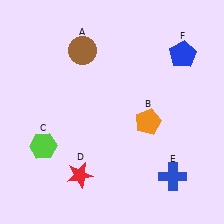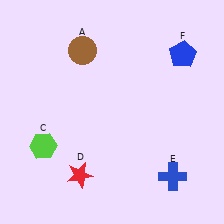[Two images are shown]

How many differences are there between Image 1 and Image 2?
There is 1 difference between the two images.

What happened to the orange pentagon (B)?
The orange pentagon (B) was removed in Image 2. It was in the bottom-right area of Image 1.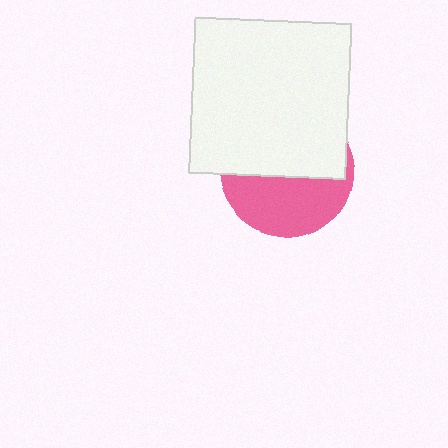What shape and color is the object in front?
The object in front is a white square.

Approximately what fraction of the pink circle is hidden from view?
Roughly 55% of the pink circle is hidden behind the white square.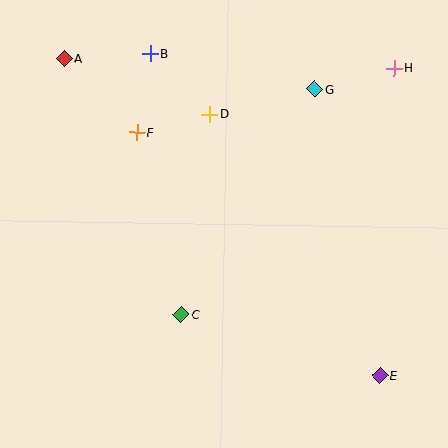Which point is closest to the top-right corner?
Point H is closest to the top-right corner.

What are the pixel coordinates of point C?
Point C is at (181, 314).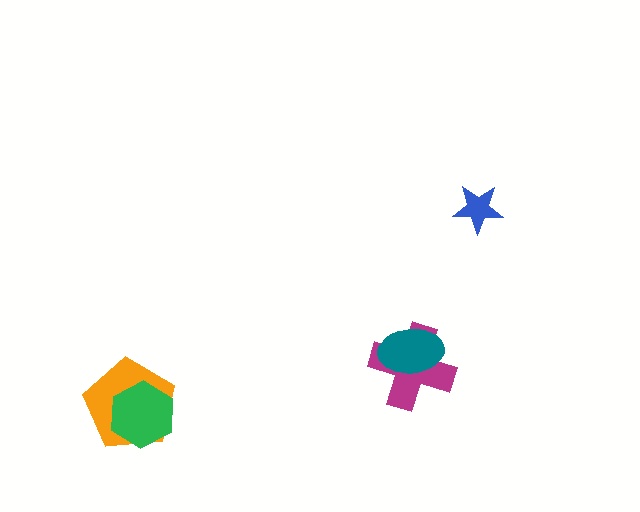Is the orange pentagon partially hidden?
Yes, it is partially covered by another shape.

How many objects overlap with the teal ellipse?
1 object overlaps with the teal ellipse.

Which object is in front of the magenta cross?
The teal ellipse is in front of the magenta cross.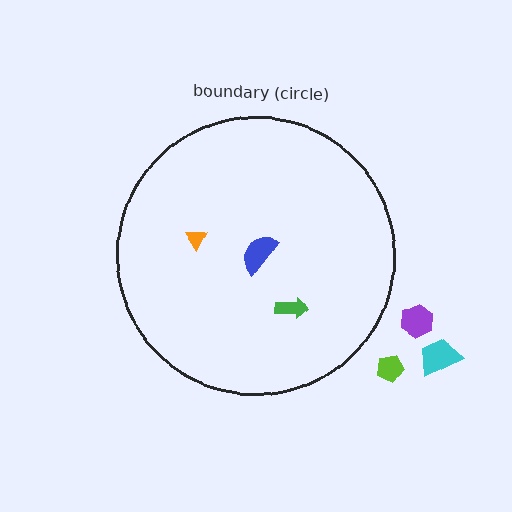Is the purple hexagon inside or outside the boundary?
Outside.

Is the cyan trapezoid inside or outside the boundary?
Outside.